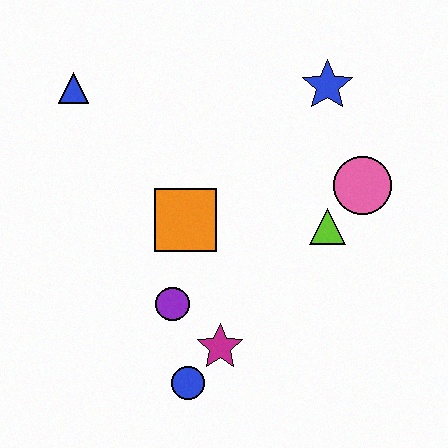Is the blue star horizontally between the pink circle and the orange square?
Yes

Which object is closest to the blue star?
The pink circle is closest to the blue star.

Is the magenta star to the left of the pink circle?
Yes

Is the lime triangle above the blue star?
No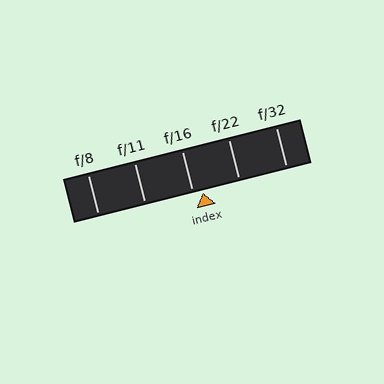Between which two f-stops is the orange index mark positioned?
The index mark is between f/16 and f/22.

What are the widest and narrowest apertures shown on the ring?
The widest aperture shown is f/8 and the narrowest is f/32.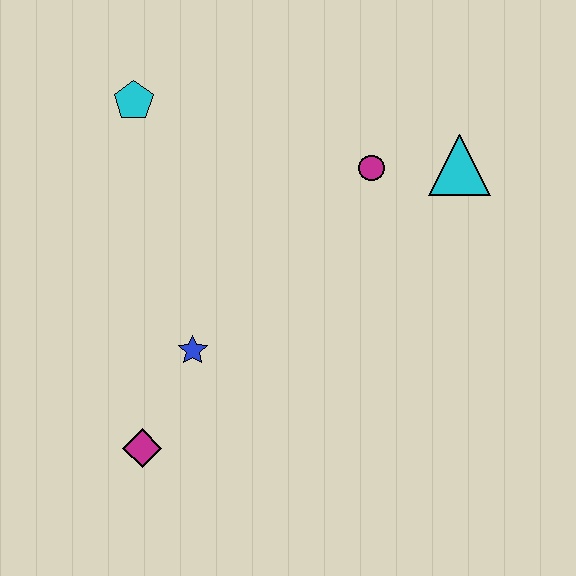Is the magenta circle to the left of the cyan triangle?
Yes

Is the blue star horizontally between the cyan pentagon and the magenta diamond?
No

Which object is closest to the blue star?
The magenta diamond is closest to the blue star.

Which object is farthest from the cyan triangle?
The magenta diamond is farthest from the cyan triangle.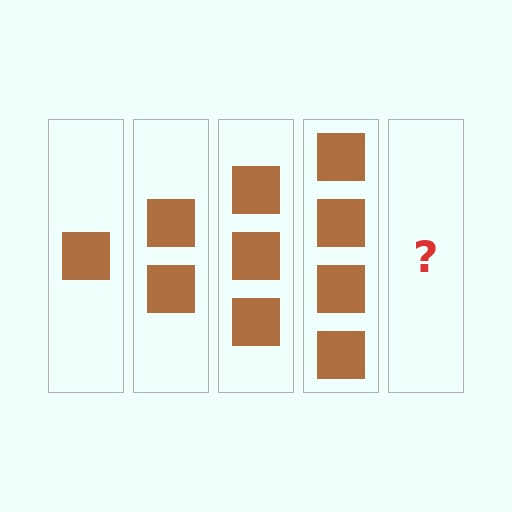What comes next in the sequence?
The next element should be 5 squares.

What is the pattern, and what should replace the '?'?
The pattern is that each step adds one more square. The '?' should be 5 squares.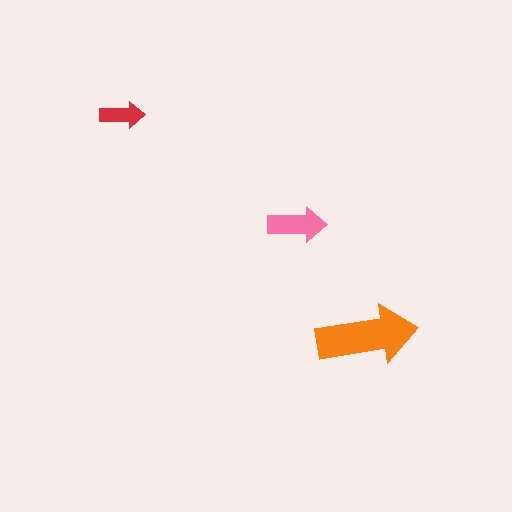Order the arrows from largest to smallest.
the orange one, the pink one, the red one.